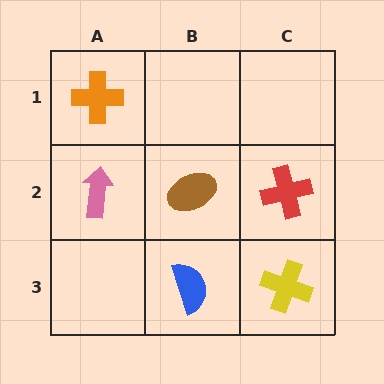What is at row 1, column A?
An orange cross.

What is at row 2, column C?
A red cross.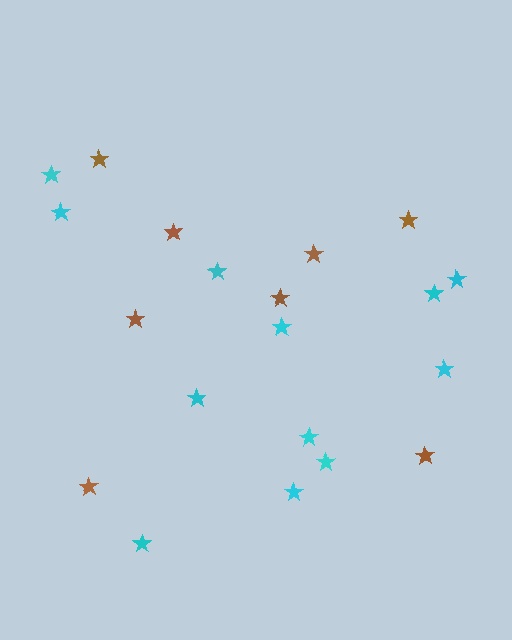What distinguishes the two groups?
There are 2 groups: one group of brown stars (8) and one group of cyan stars (12).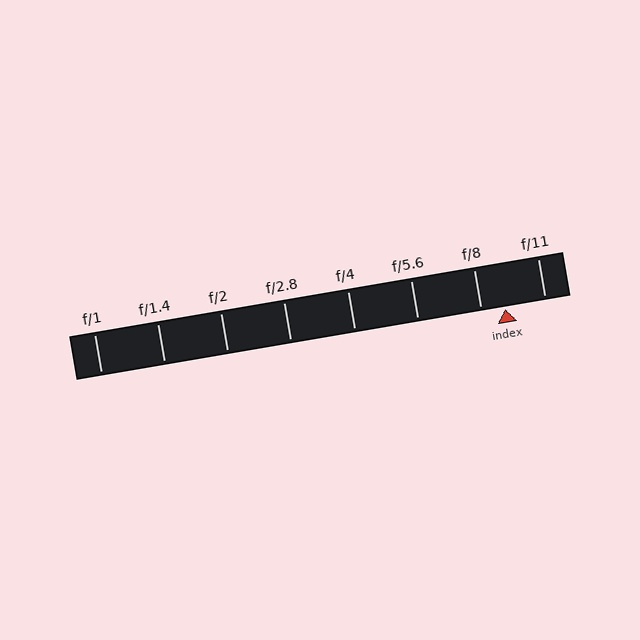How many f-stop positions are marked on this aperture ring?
There are 8 f-stop positions marked.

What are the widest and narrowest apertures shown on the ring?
The widest aperture shown is f/1 and the narrowest is f/11.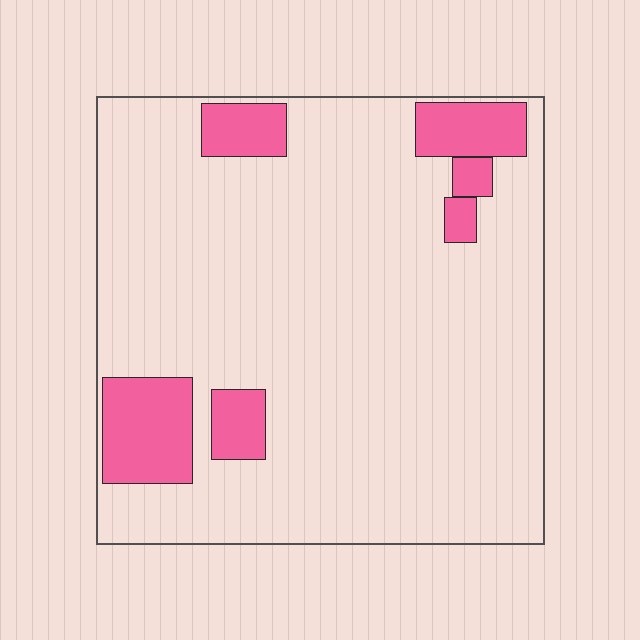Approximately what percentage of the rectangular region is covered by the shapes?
Approximately 15%.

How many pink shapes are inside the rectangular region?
6.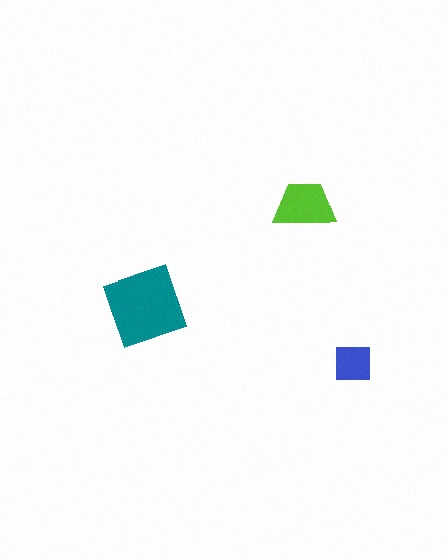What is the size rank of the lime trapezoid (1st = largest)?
2nd.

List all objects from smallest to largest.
The blue square, the lime trapezoid, the teal diamond.